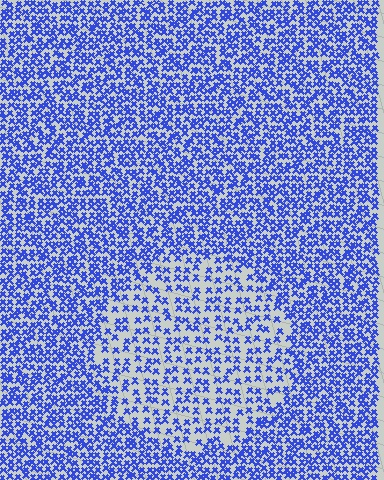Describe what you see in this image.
The image contains small blue elements arranged at two different densities. A circle-shaped region is visible where the elements are less densely packed than the surrounding area.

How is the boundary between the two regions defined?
The boundary is defined by a change in element density (approximately 1.9x ratio). All elements are the same color, size, and shape.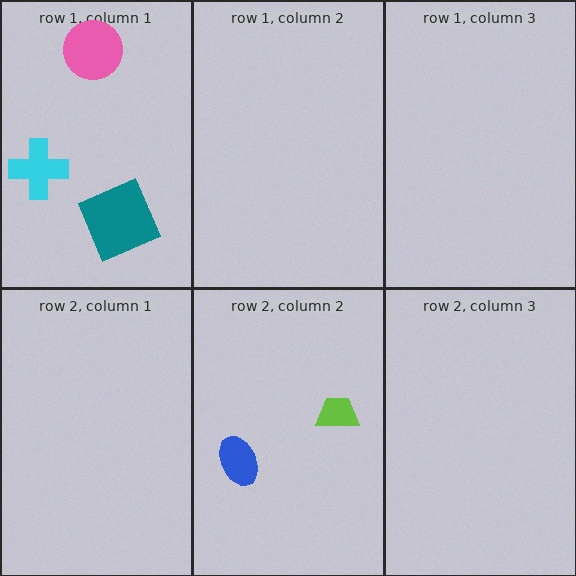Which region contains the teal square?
The row 1, column 1 region.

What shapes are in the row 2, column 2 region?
The lime trapezoid, the blue ellipse.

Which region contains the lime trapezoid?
The row 2, column 2 region.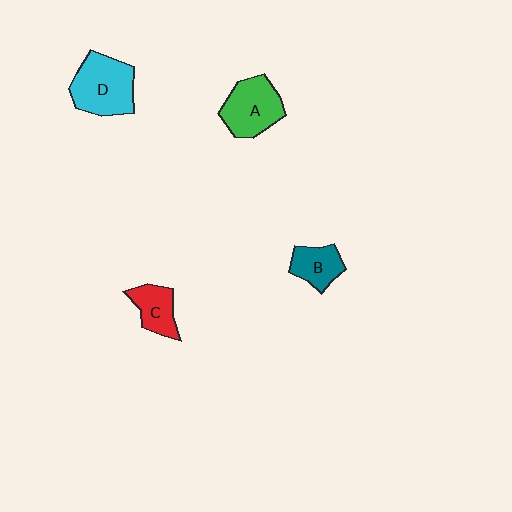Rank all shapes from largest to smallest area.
From largest to smallest: D (cyan), A (green), C (red), B (teal).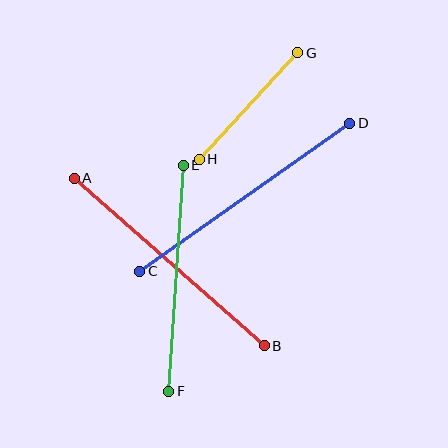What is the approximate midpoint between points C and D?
The midpoint is at approximately (245, 197) pixels.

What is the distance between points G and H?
The distance is approximately 145 pixels.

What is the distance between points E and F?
The distance is approximately 226 pixels.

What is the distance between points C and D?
The distance is approximately 257 pixels.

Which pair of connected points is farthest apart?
Points C and D are farthest apart.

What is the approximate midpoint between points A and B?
The midpoint is at approximately (169, 262) pixels.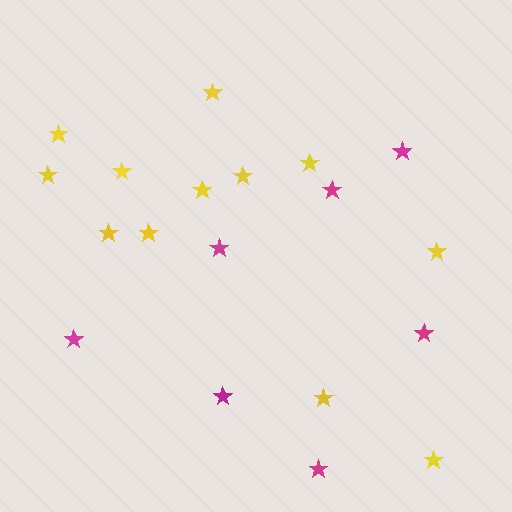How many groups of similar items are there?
There are 2 groups: one group of yellow stars (12) and one group of magenta stars (7).